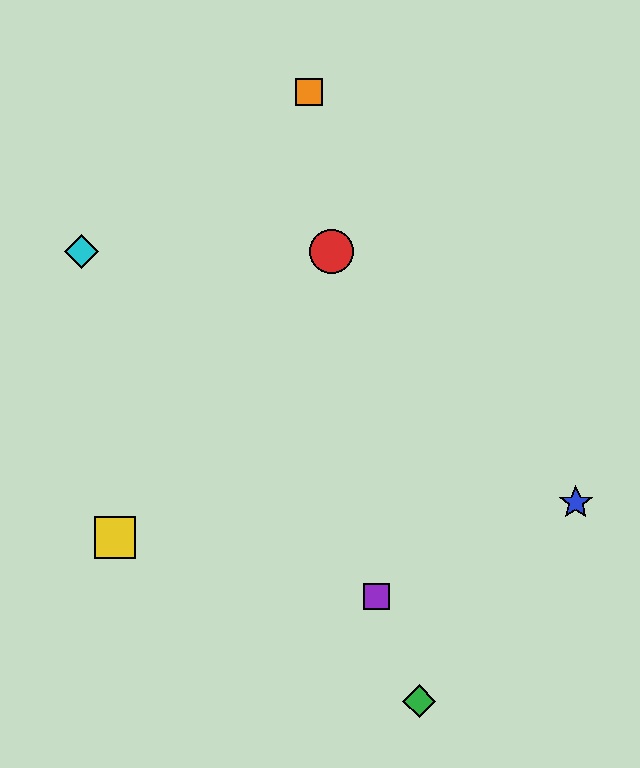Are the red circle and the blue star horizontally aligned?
No, the red circle is at y≈252 and the blue star is at y≈503.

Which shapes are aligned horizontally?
The red circle, the cyan diamond are aligned horizontally.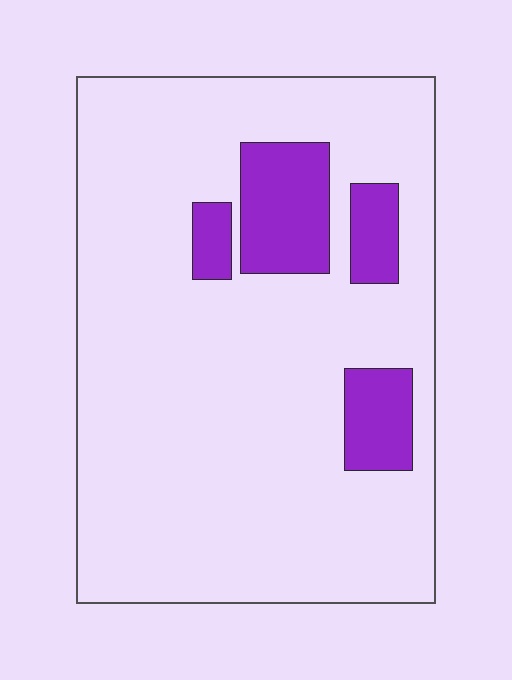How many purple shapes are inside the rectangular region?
4.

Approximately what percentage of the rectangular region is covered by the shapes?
Approximately 15%.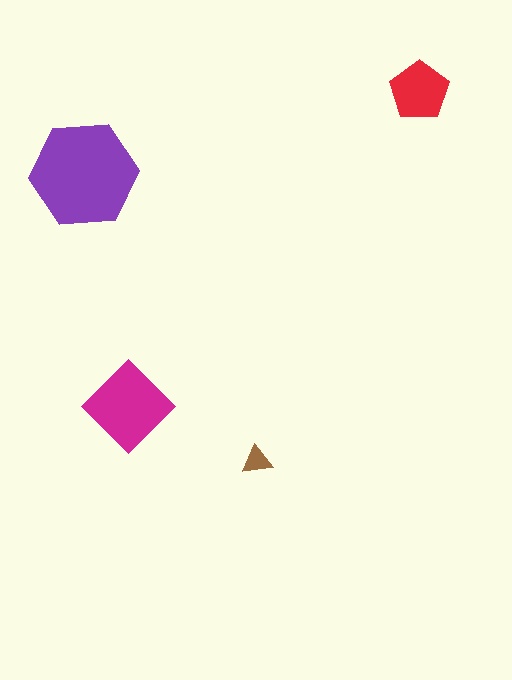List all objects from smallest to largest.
The brown triangle, the red pentagon, the magenta diamond, the purple hexagon.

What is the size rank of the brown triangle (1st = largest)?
4th.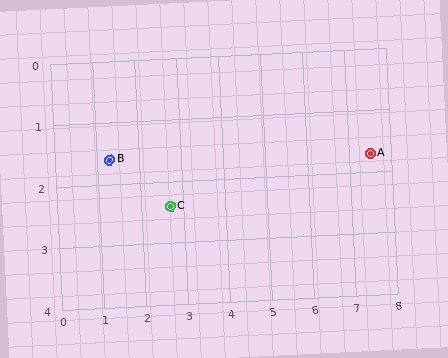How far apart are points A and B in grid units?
Points A and B are about 6.2 grid units apart.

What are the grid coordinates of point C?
Point C is at approximately (2.7, 2.4).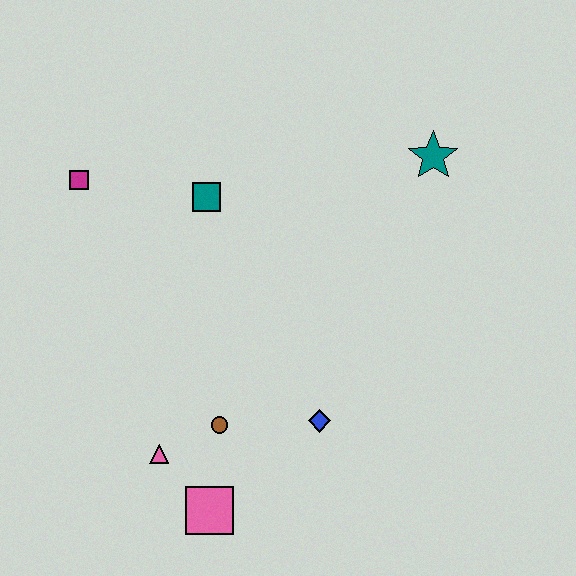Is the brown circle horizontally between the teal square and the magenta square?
No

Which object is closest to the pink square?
The pink triangle is closest to the pink square.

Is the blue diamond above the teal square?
No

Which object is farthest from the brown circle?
The teal star is farthest from the brown circle.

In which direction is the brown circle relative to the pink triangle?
The brown circle is to the right of the pink triangle.